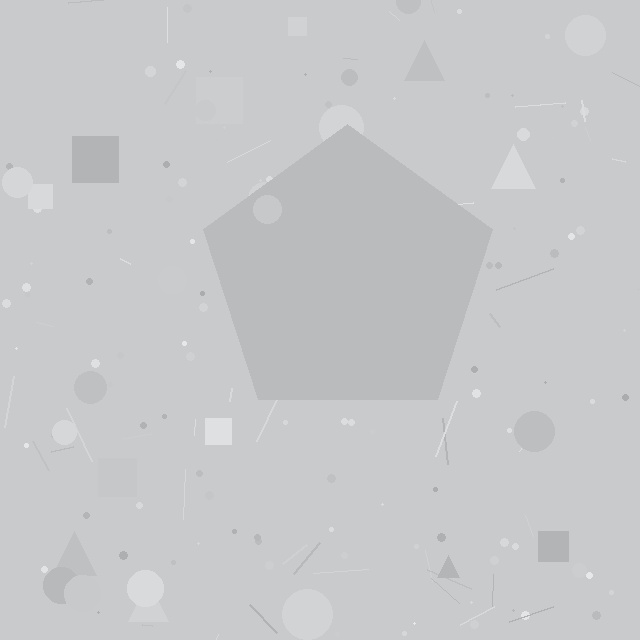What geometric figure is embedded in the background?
A pentagon is embedded in the background.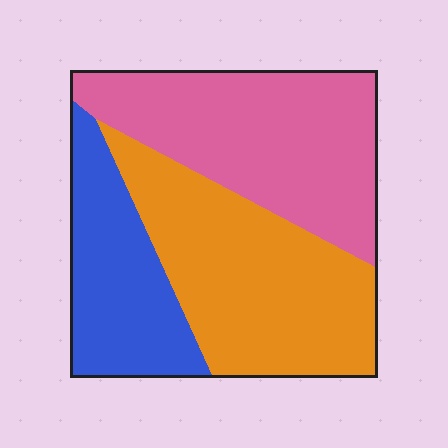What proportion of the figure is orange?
Orange covers 39% of the figure.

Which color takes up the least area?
Blue, at roughly 25%.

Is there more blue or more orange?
Orange.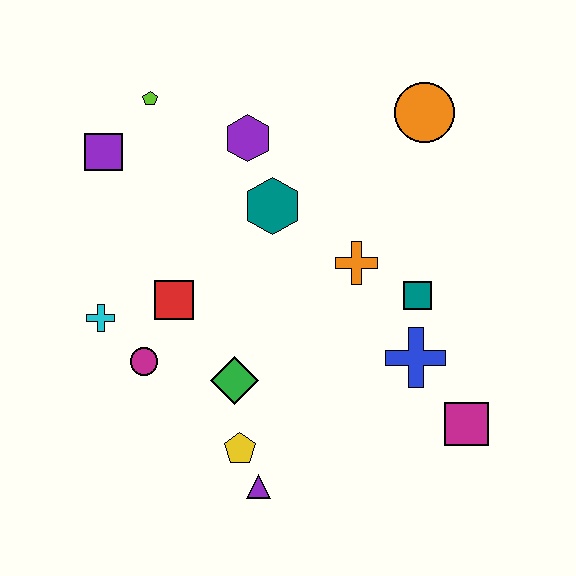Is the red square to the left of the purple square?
No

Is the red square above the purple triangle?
Yes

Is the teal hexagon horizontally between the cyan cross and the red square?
No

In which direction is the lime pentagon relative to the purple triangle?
The lime pentagon is above the purple triangle.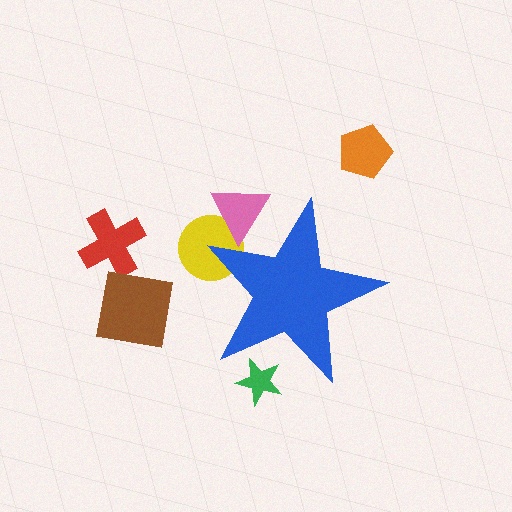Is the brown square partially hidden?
No, the brown square is fully visible.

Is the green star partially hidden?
Yes, the green star is partially hidden behind the blue star.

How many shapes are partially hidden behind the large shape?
3 shapes are partially hidden.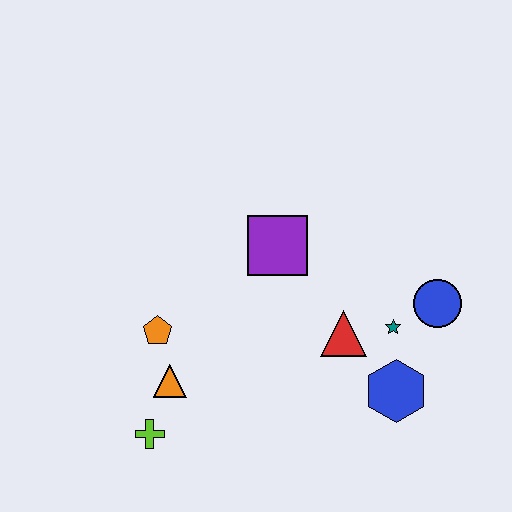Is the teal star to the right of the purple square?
Yes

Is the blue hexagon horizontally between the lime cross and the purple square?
No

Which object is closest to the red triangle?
The teal star is closest to the red triangle.